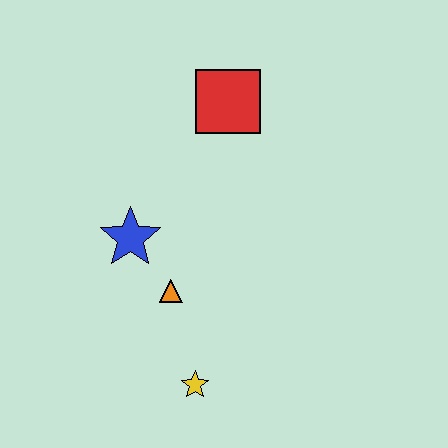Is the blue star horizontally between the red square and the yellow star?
No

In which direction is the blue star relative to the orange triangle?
The blue star is above the orange triangle.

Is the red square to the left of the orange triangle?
No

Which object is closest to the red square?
The blue star is closest to the red square.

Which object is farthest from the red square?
The yellow star is farthest from the red square.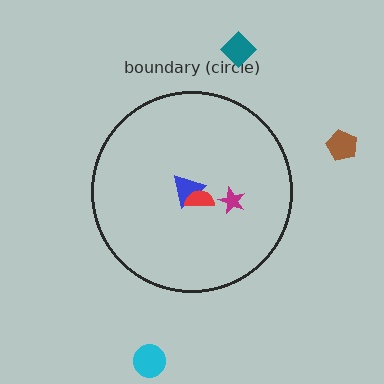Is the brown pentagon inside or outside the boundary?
Outside.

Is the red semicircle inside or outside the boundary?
Inside.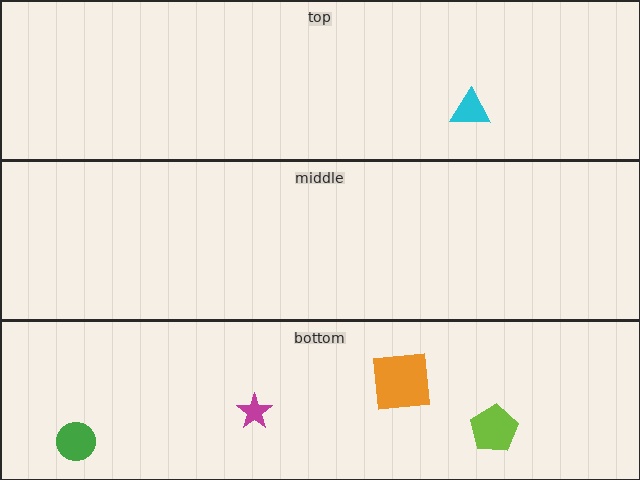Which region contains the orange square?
The bottom region.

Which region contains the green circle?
The bottom region.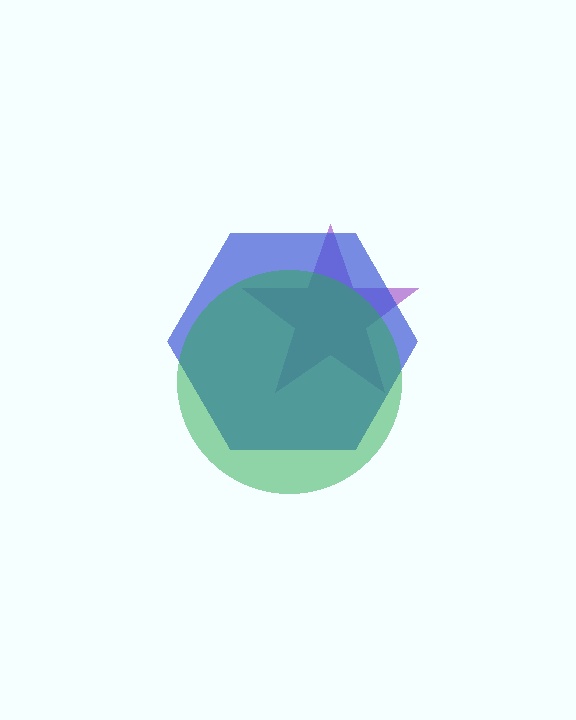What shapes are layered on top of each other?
The layered shapes are: a purple star, a blue hexagon, a green circle.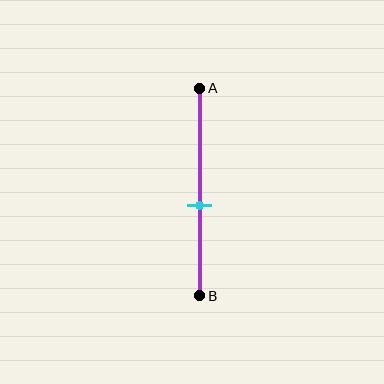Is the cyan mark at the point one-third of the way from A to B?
No, the mark is at about 55% from A, not at the 33% one-third point.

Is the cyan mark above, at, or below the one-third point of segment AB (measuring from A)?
The cyan mark is below the one-third point of segment AB.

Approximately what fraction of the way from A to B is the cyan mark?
The cyan mark is approximately 55% of the way from A to B.